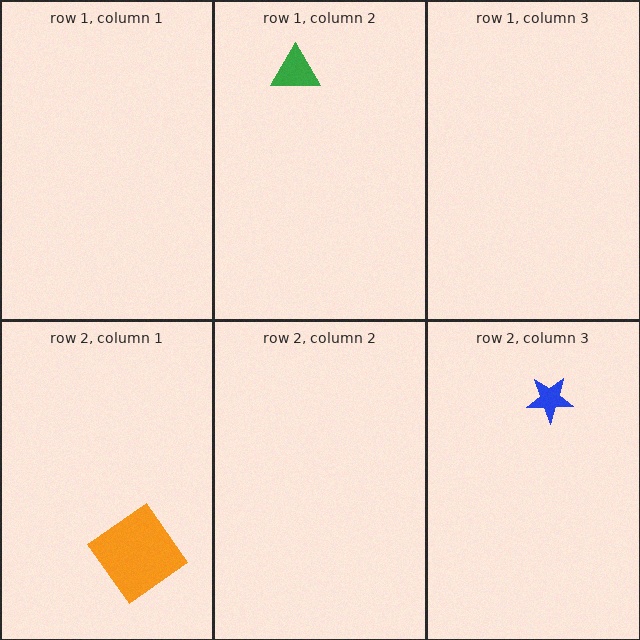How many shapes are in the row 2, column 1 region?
1.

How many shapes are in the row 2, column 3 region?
1.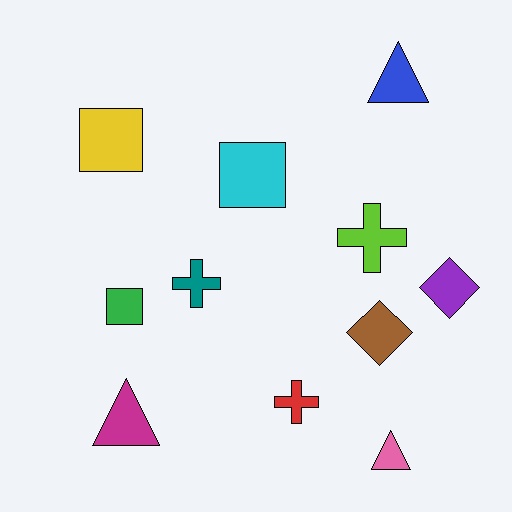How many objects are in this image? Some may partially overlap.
There are 11 objects.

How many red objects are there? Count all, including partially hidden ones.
There is 1 red object.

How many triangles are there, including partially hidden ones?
There are 3 triangles.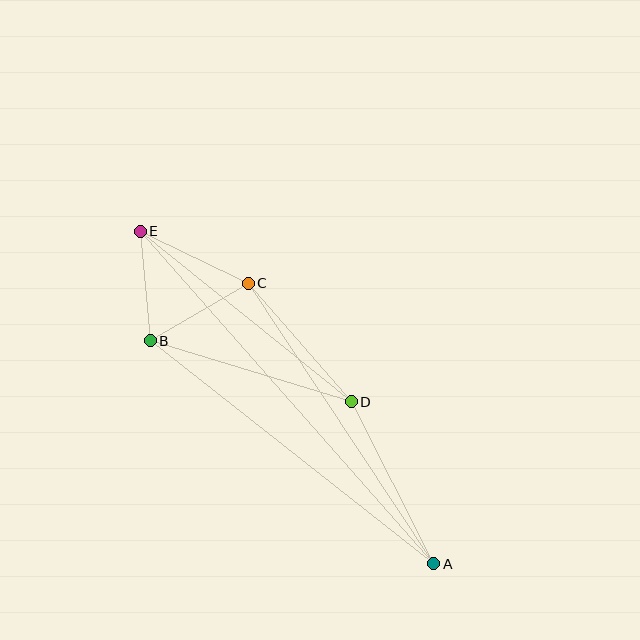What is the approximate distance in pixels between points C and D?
The distance between C and D is approximately 157 pixels.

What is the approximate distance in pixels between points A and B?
The distance between A and B is approximately 361 pixels.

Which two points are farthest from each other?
Points A and E are farthest from each other.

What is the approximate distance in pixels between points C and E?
The distance between C and E is approximately 120 pixels.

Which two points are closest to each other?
Points B and E are closest to each other.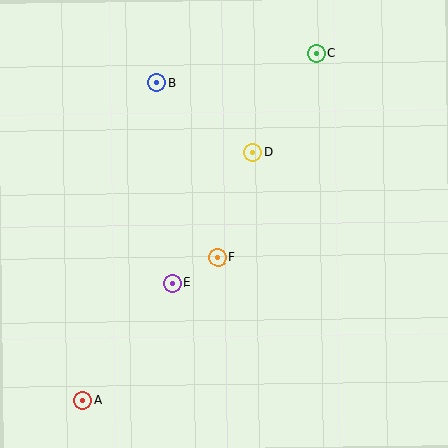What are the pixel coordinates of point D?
Point D is at (253, 153).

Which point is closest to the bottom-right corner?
Point F is closest to the bottom-right corner.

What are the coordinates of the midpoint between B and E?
The midpoint between B and E is at (164, 183).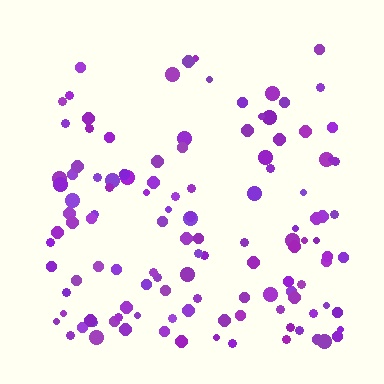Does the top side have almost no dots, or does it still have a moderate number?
Still a moderate number, just noticeably fewer than the bottom.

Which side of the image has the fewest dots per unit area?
The top.